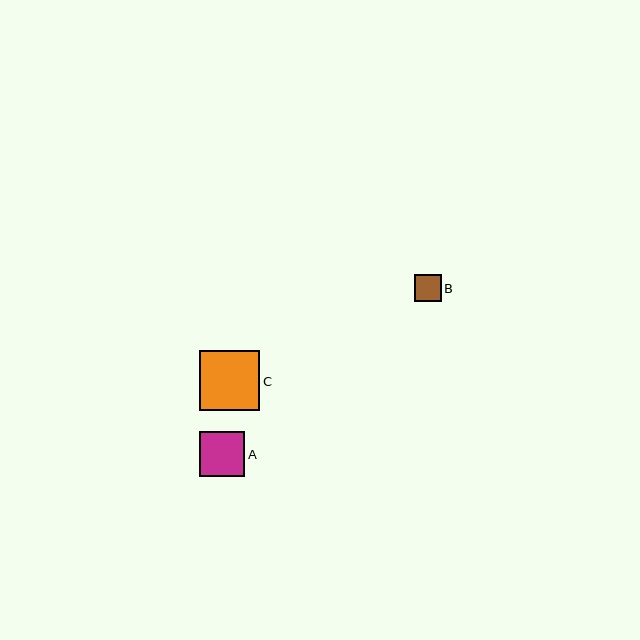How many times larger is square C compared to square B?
Square C is approximately 2.2 times the size of square B.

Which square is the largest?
Square C is the largest with a size of approximately 60 pixels.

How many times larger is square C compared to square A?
Square C is approximately 1.3 times the size of square A.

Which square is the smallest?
Square B is the smallest with a size of approximately 27 pixels.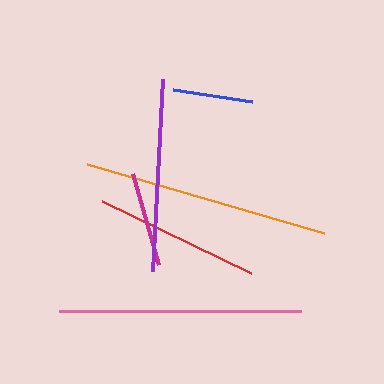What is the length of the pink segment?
The pink segment is approximately 241 pixels long.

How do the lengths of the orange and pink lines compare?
The orange and pink lines are approximately the same length.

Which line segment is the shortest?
The blue line is the shortest at approximately 80 pixels.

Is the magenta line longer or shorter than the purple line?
The purple line is longer than the magenta line.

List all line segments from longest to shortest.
From longest to shortest: orange, pink, purple, red, magenta, blue.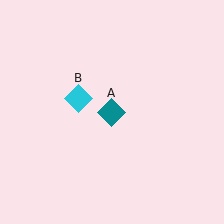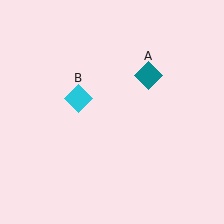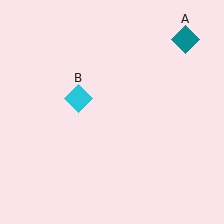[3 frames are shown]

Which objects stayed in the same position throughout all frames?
Cyan diamond (object B) remained stationary.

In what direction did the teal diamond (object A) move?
The teal diamond (object A) moved up and to the right.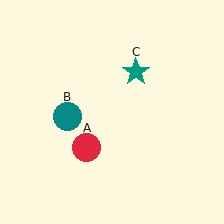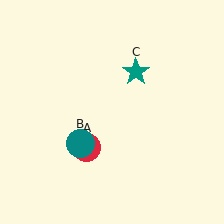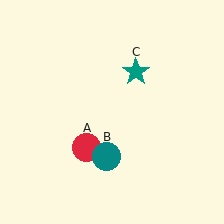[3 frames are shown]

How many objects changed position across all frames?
1 object changed position: teal circle (object B).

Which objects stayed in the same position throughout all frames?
Red circle (object A) and teal star (object C) remained stationary.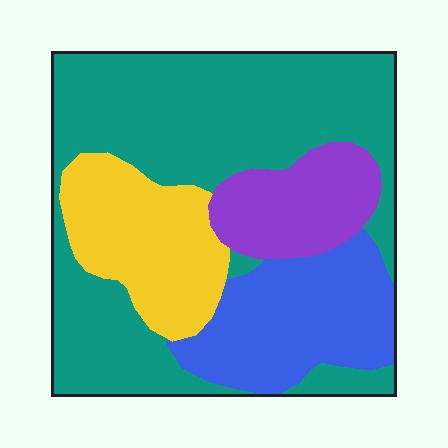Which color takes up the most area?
Teal, at roughly 50%.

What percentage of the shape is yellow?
Yellow takes up between a sixth and a third of the shape.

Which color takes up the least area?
Purple, at roughly 10%.